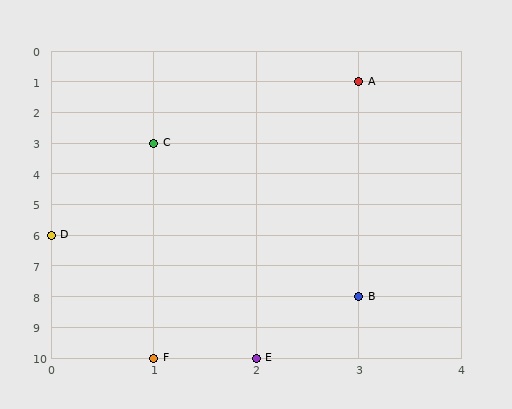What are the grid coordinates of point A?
Point A is at grid coordinates (3, 1).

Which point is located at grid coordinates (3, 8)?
Point B is at (3, 8).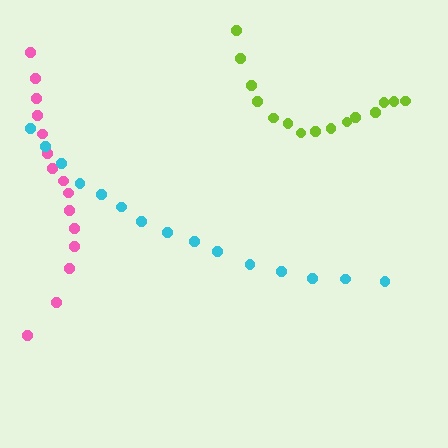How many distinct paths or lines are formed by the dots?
There are 3 distinct paths.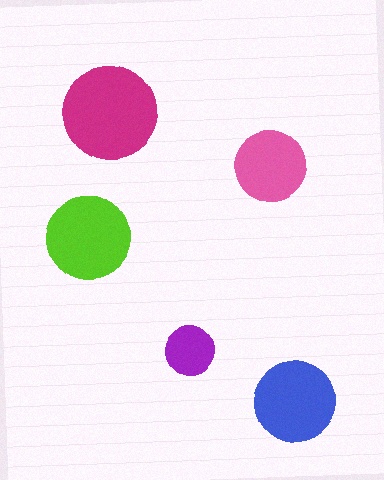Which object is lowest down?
The blue circle is bottommost.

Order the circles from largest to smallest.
the magenta one, the lime one, the blue one, the pink one, the purple one.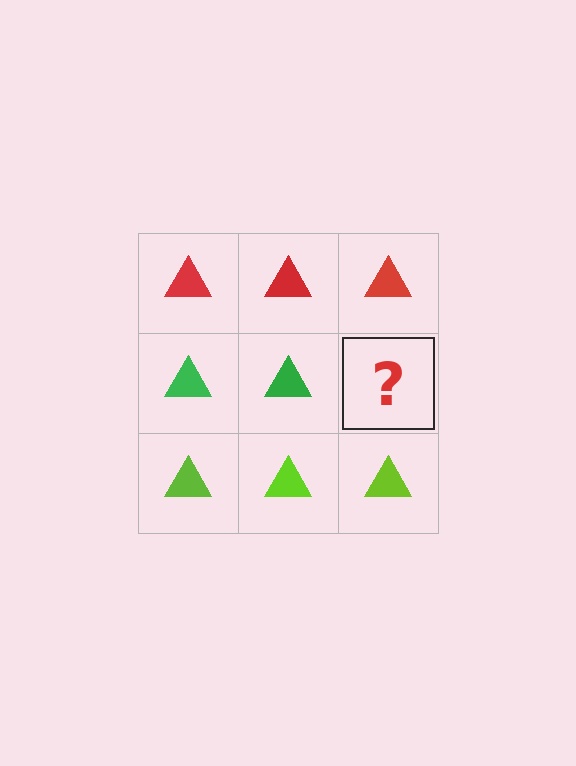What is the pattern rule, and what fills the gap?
The rule is that each row has a consistent color. The gap should be filled with a green triangle.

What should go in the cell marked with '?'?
The missing cell should contain a green triangle.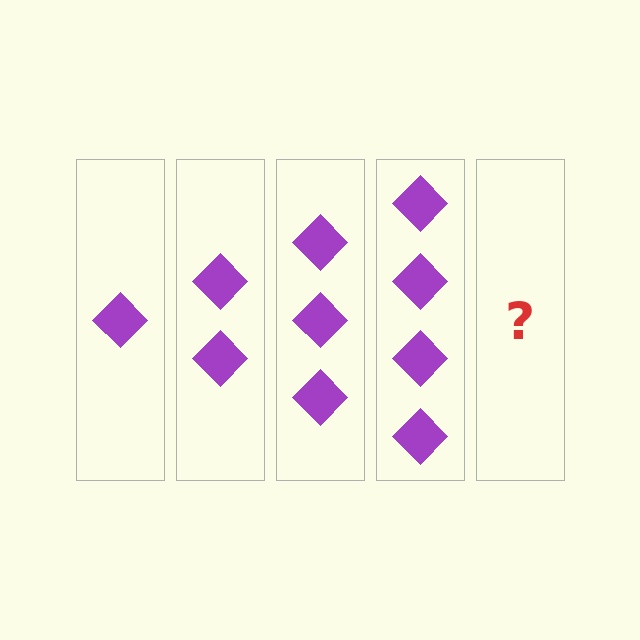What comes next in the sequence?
The next element should be 5 diamonds.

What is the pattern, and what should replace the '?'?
The pattern is that each step adds one more diamond. The '?' should be 5 diamonds.